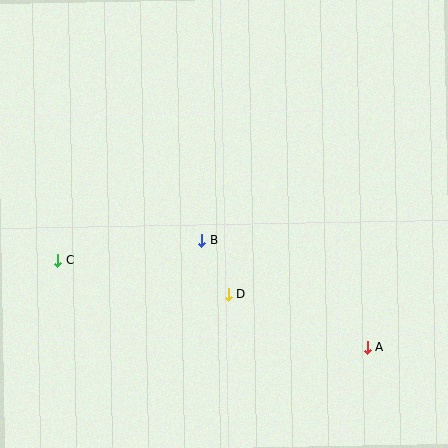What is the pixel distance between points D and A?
The distance between D and A is 149 pixels.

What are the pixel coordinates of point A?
Point A is at (367, 348).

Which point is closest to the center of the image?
Point B at (202, 241) is closest to the center.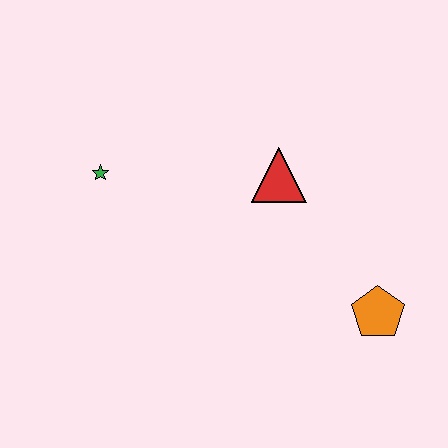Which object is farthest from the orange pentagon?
The green star is farthest from the orange pentagon.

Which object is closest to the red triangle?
The orange pentagon is closest to the red triangle.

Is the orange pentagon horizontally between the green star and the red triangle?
No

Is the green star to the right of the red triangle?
No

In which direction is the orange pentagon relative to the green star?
The orange pentagon is to the right of the green star.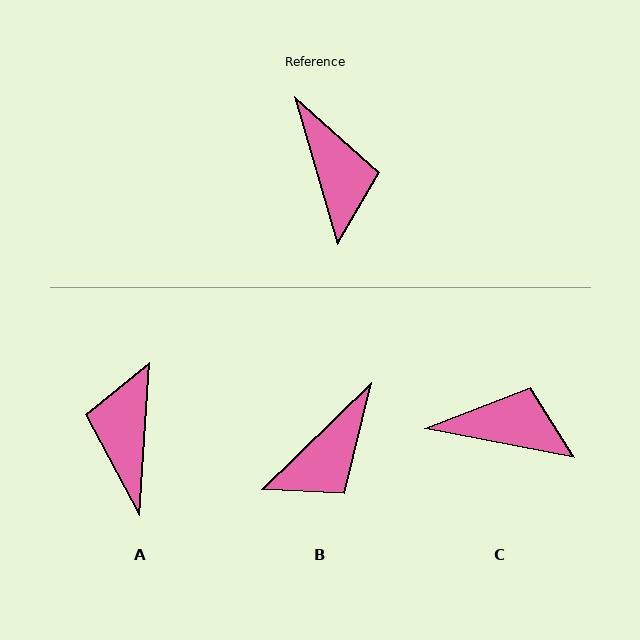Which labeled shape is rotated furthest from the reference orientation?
A, about 160 degrees away.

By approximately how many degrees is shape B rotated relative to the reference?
Approximately 62 degrees clockwise.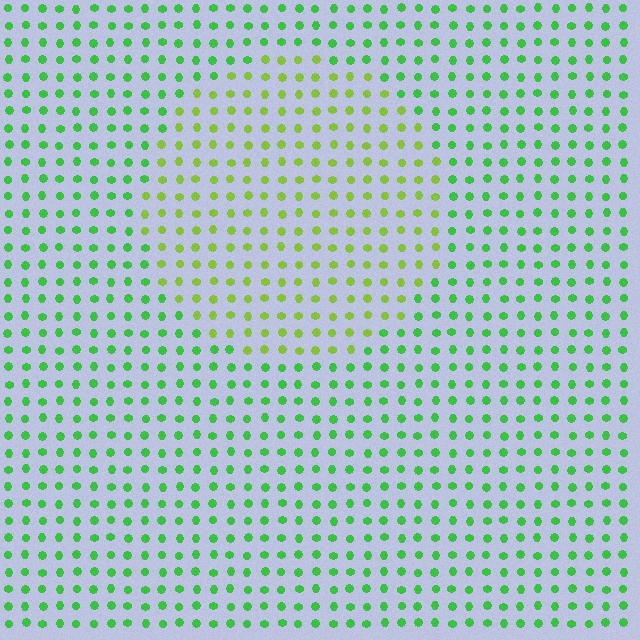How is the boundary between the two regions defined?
The boundary is defined purely by a slight shift in hue (about 37 degrees). Spacing, size, and orientation are identical on both sides.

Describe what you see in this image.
The image is filled with small green elements in a uniform arrangement. A circle-shaped region is visible where the elements are tinted to a slightly different hue, forming a subtle color boundary.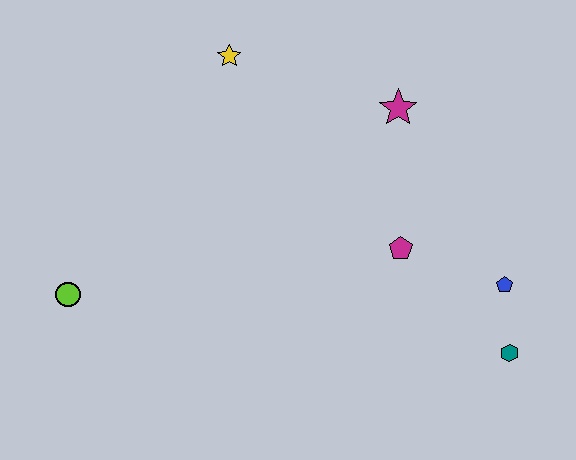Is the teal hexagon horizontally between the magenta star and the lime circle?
No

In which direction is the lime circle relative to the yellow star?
The lime circle is below the yellow star.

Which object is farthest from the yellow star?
The teal hexagon is farthest from the yellow star.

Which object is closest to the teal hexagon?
The blue pentagon is closest to the teal hexagon.